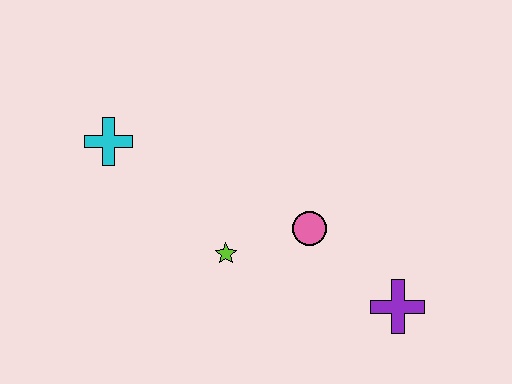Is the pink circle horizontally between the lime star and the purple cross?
Yes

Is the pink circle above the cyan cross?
No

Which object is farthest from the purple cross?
The cyan cross is farthest from the purple cross.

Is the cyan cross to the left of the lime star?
Yes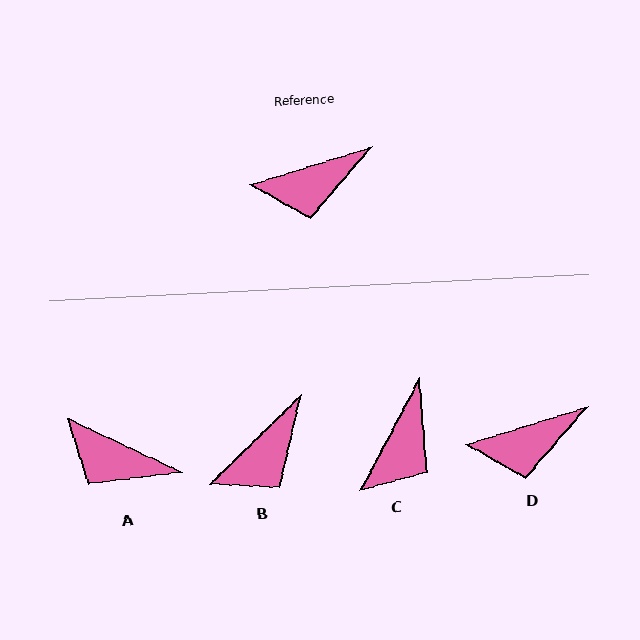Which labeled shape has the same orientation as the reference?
D.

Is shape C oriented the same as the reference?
No, it is off by about 45 degrees.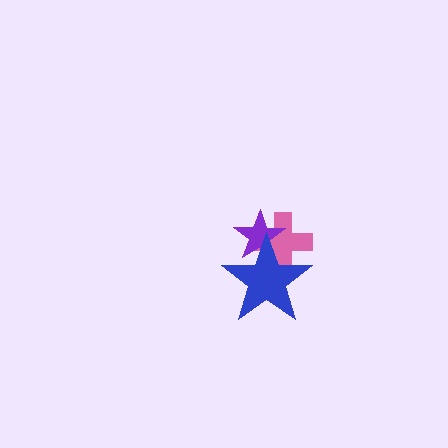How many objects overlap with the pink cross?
2 objects overlap with the pink cross.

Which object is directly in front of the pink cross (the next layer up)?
The purple star is directly in front of the pink cross.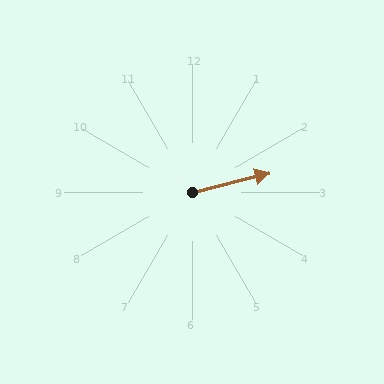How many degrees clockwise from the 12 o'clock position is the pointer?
Approximately 76 degrees.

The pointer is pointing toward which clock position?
Roughly 3 o'clock.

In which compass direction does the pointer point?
East.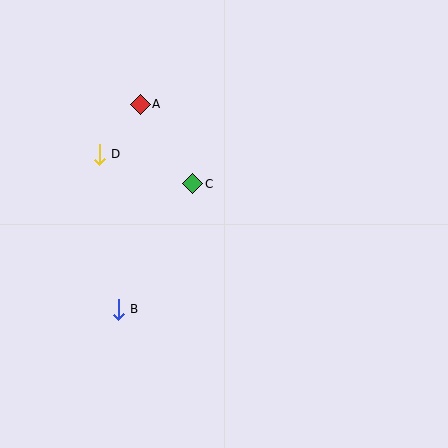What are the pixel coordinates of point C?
Point C is at (193, 184).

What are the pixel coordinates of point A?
Point A is at (140, 104).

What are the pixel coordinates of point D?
Point D is at (99, 154).